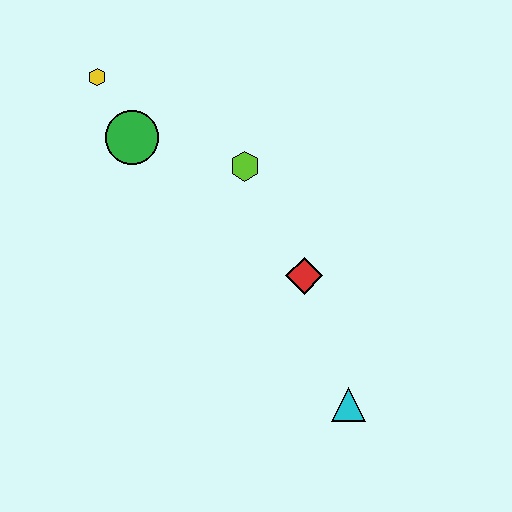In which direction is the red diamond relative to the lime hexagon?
The red diamond is below the lime hexagon.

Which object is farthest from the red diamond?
The yellow hexagon is farthest from the red diamond.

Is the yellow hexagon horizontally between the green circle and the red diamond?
No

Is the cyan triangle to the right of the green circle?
Yes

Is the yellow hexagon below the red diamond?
No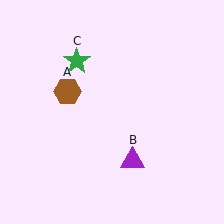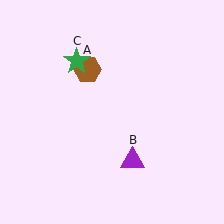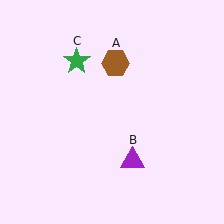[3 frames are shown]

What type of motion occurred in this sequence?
The brown hexagon (object A) rotated clockwise around the center of the scene.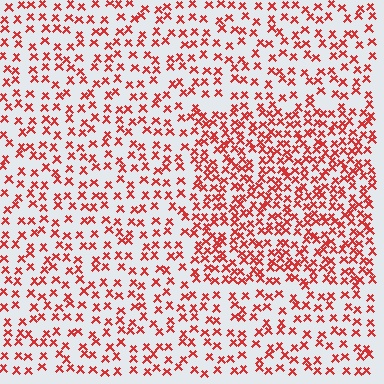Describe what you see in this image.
The image contains small red elements arranged at two different densities. A rectangle-shaped region is visible where the elements are more densely packed than the surrounding area.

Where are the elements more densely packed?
The elements are more densely packed inside the rectangle boundary.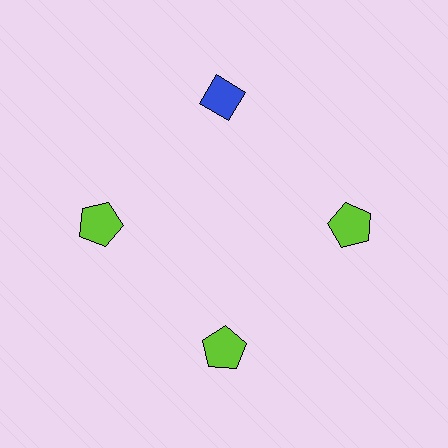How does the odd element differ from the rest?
It differs in both color (blue instead of lime) and shape (diamond instead of pentagon).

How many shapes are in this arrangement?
There are 4 shapes arranged in a ring pattern.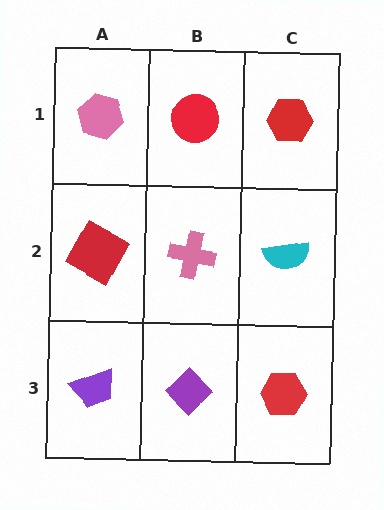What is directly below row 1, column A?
A red square.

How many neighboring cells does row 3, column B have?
3.